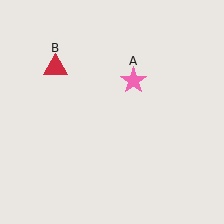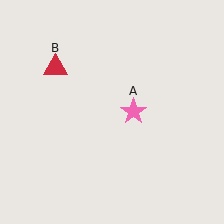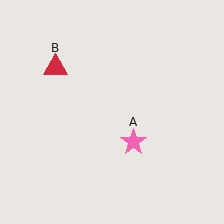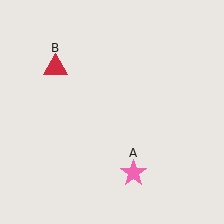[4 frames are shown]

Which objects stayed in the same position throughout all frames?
Red triangle (object B) remained stationary.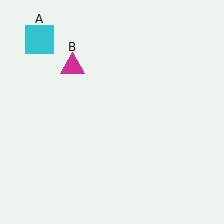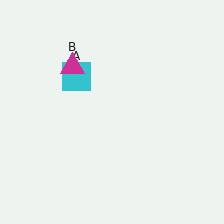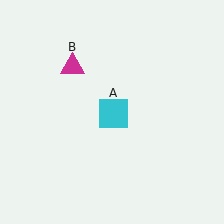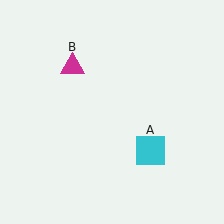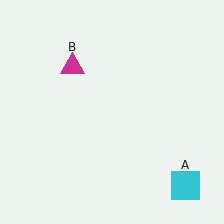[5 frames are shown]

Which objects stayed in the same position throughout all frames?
Magenta triangle (object B) remained stationary.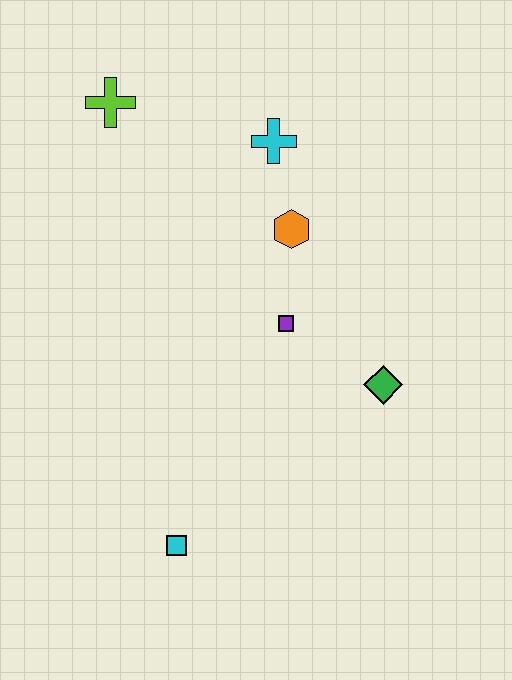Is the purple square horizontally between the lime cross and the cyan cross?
No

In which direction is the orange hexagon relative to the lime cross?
The orange hexagon is to the right of the lime cross.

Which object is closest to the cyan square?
The purple square is closest to the cyan square.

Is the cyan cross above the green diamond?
Yes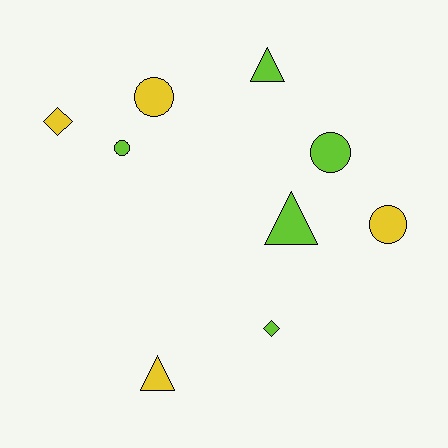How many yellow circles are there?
There are 2 yellow circles.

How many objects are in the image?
There are 9 objects.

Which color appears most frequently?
Lime, with 5 objects.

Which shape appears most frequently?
Circle, with 4 objects.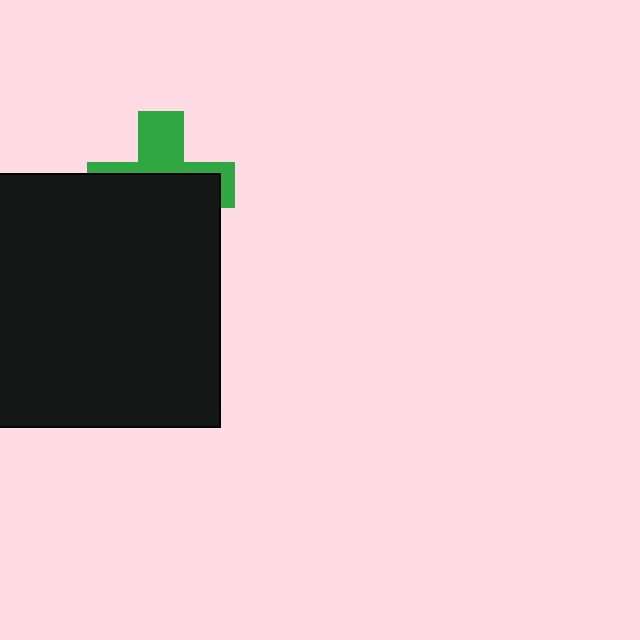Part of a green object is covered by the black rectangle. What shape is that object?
It is a cross.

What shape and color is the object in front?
The object in front is a black rectangle.